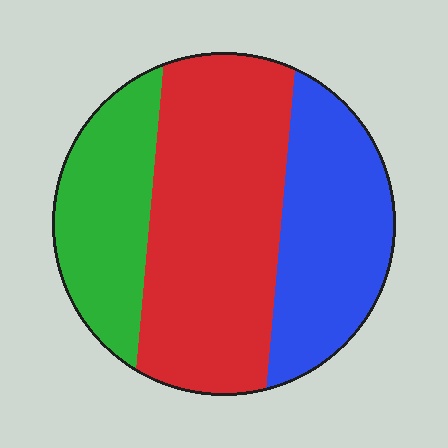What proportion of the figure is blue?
Blue covers about 30% of the figure.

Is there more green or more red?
Red.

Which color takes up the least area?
Green, at roughly 25%.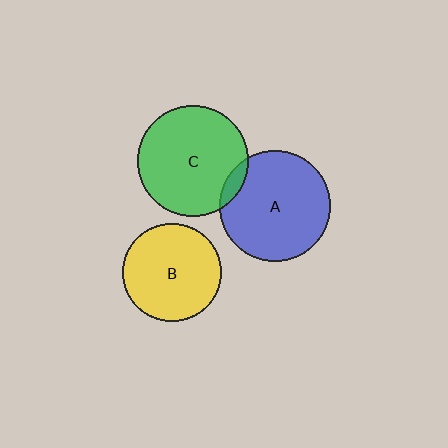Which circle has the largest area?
Circle A (blue).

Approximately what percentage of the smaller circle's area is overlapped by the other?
Approximately 5%.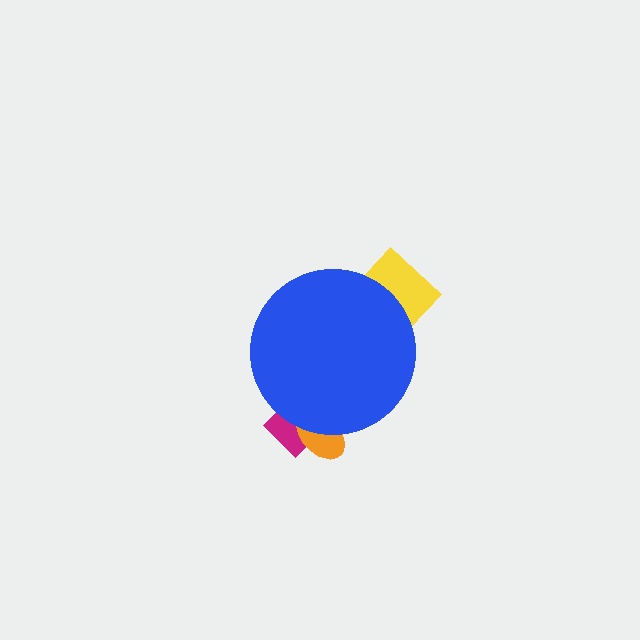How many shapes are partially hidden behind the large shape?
3 shapes are partially hidden.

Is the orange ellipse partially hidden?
Yes, the orange ellipse is partially hidden behind the blue circle.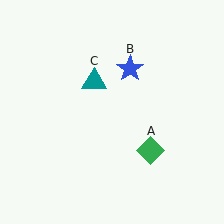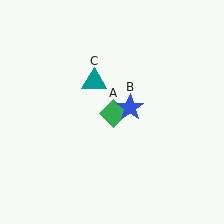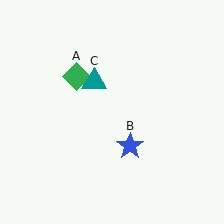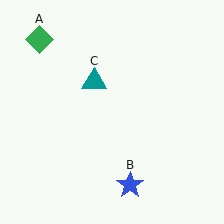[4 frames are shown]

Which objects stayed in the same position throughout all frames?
Teal triangle (object C) remained stationary.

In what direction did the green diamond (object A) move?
The green diamond (object A) moved up and to the left.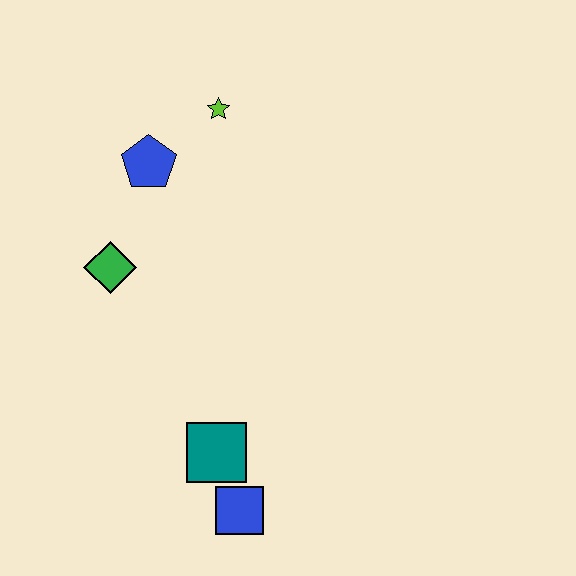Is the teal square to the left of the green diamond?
No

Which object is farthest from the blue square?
The lime star is farthest from the blue square.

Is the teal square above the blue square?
Yes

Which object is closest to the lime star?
The blue pentagon is closest to the lime star.